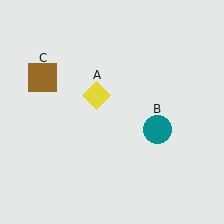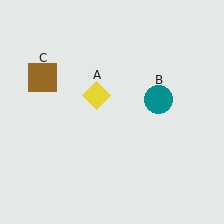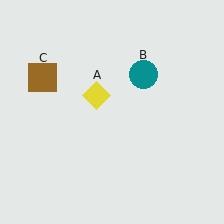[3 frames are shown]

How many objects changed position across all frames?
1 object changed position: teal circle (object B).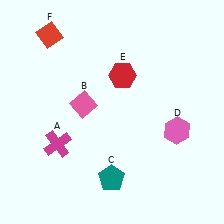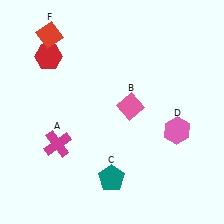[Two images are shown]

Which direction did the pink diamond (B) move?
The pink diamond (B) moved right.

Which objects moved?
The objects that moved are: the pink diamond (B), the red hexagon (E).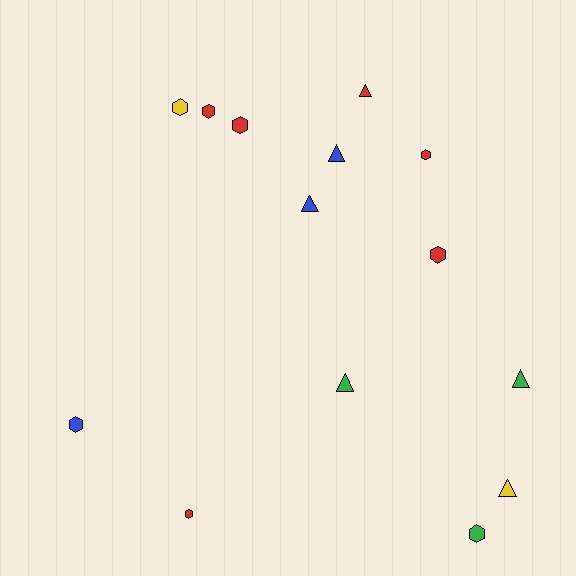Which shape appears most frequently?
Hexagon, with 8 objects.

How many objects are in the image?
There are 14 objects.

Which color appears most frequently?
Red, with 6 objects.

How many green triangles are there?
There are 2 green triangles.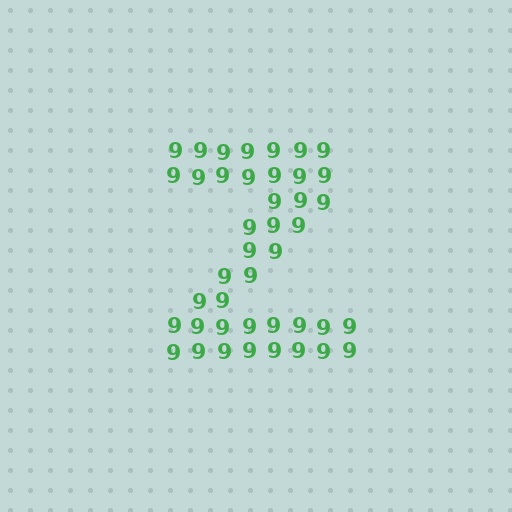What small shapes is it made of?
It is made of small digit 9's.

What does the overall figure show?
The overall figure shows the letter Z.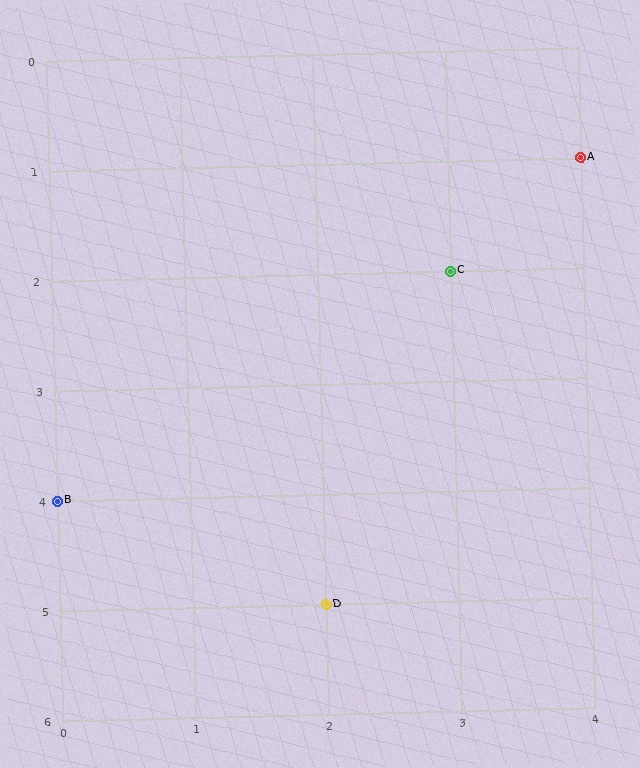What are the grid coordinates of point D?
Point D is at grid coordinates (2, 5).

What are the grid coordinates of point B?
Point B is at grid coordinates (0, 4).